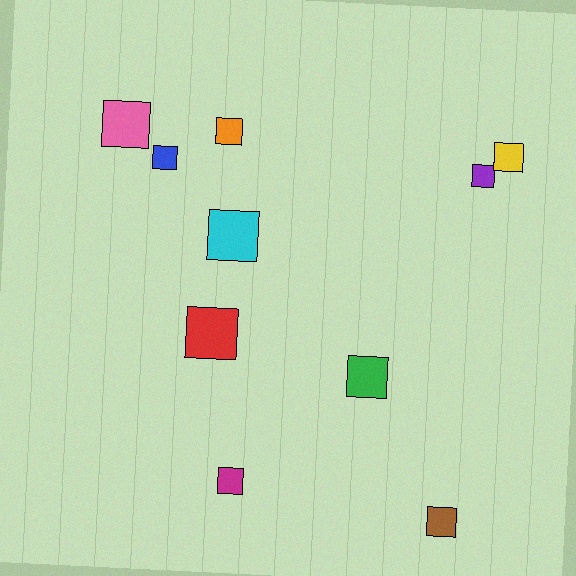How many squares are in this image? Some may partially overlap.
There are 10 squares.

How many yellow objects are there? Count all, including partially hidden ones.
There is 1 yellow object.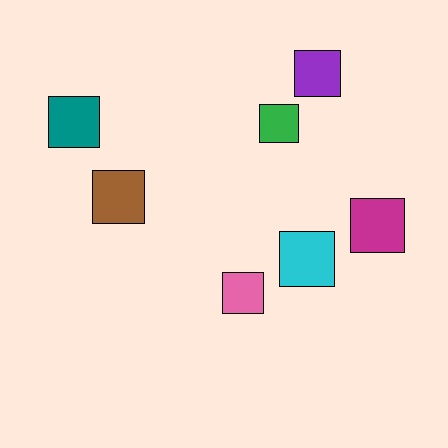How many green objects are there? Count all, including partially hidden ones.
There is 1 green object.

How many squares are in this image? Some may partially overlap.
There are 7 squares.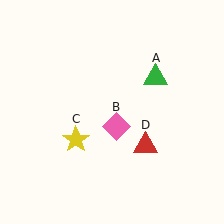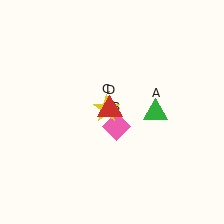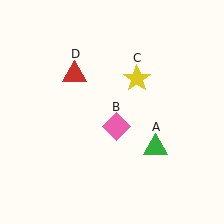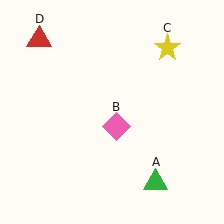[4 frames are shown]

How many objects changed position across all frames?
3 objects changed position: green triangle (object A), yellow star (object C), red triangle (object D).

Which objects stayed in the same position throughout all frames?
Pink diamond (object B) remained stationary.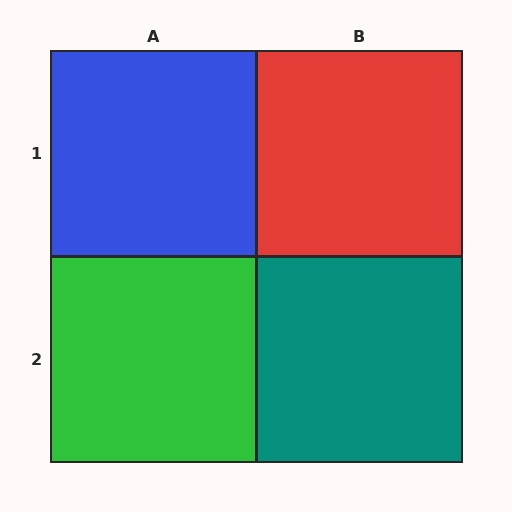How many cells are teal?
1 cell is teal.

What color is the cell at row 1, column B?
Red.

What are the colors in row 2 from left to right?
Green, teal.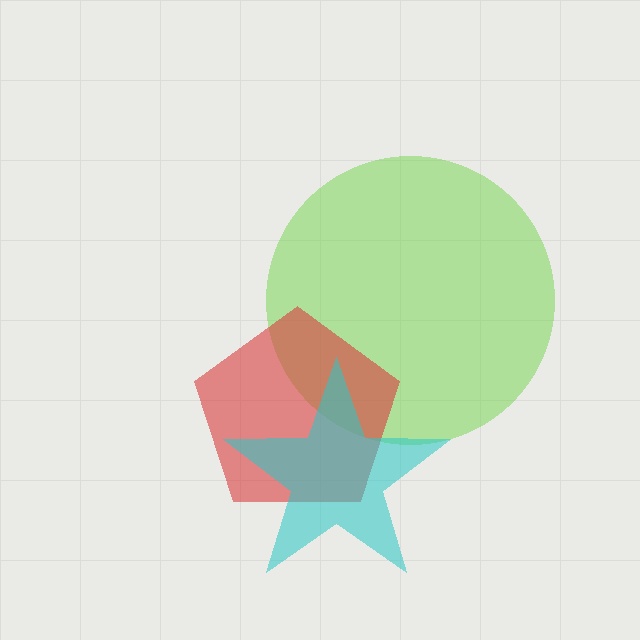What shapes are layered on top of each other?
The layered shapes are: a lime circle, a red pentagon, a cyan star.